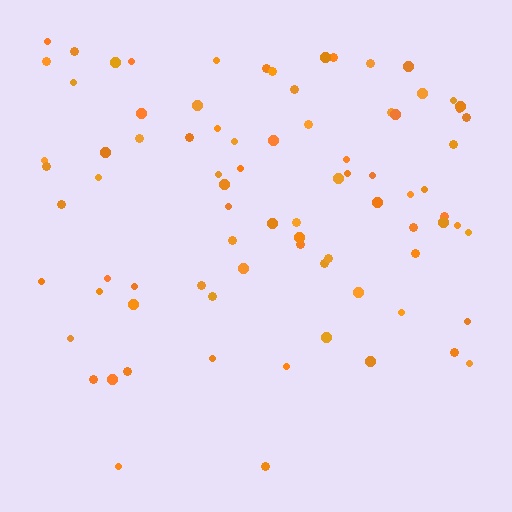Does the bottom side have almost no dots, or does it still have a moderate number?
Still a moderate number, just noticeably fewer than the top.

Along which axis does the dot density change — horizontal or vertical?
Vertical.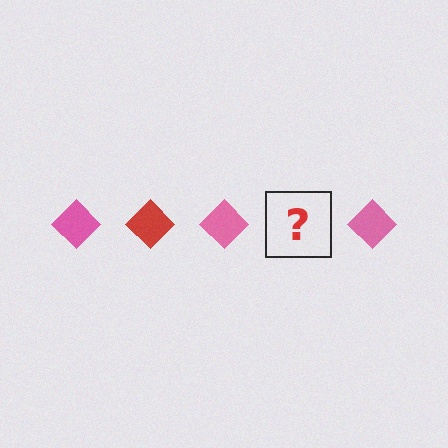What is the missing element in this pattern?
The missing element is a red diamond.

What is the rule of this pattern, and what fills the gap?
The rule is that the pattern cycles through pink, red diamonds. The gap should be filled with a red diamond.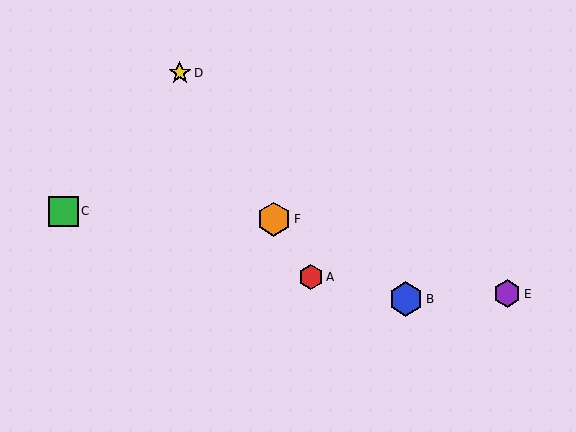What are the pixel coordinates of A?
Object A is at (311, 277).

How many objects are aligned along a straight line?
3 objects (A, D, F) are aligned along a straight line.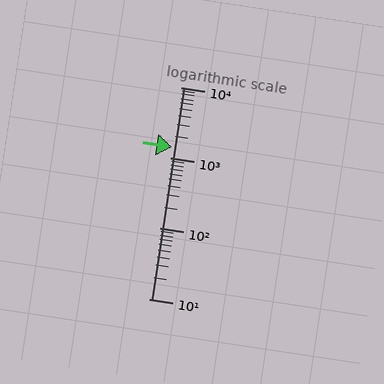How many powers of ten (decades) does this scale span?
The scale spans 3 decades, from 10 to 10000.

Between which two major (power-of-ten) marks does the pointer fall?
The pointer is between 1000 and 10000.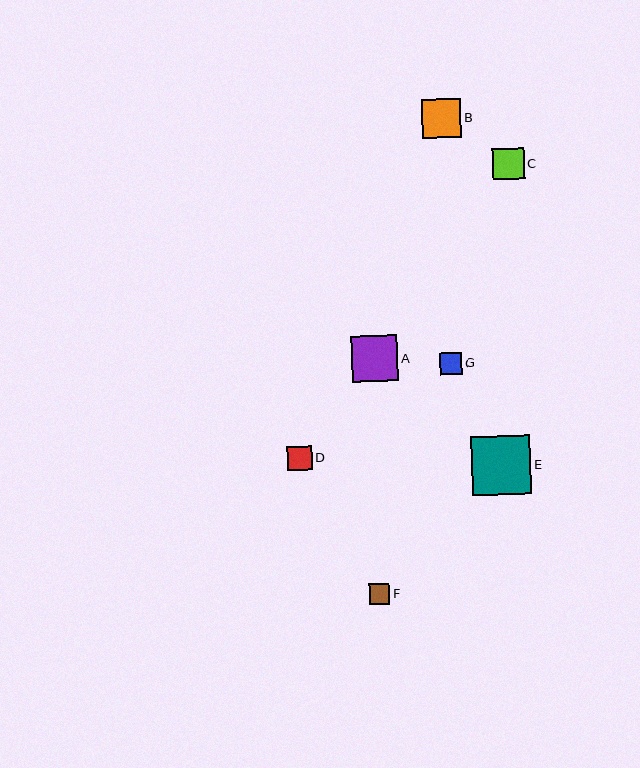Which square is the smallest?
Square F is the smallest with a size of approximately 20 pixels.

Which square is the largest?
Square E is the largest with a size of approximately 59 pixels.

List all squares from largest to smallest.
From largest to smallest: E, A, B, C, D, G, F.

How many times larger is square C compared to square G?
Square C is approximately 1.4 times the size of square G.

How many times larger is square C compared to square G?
Square C is approximately 1.4 times the size of square G.